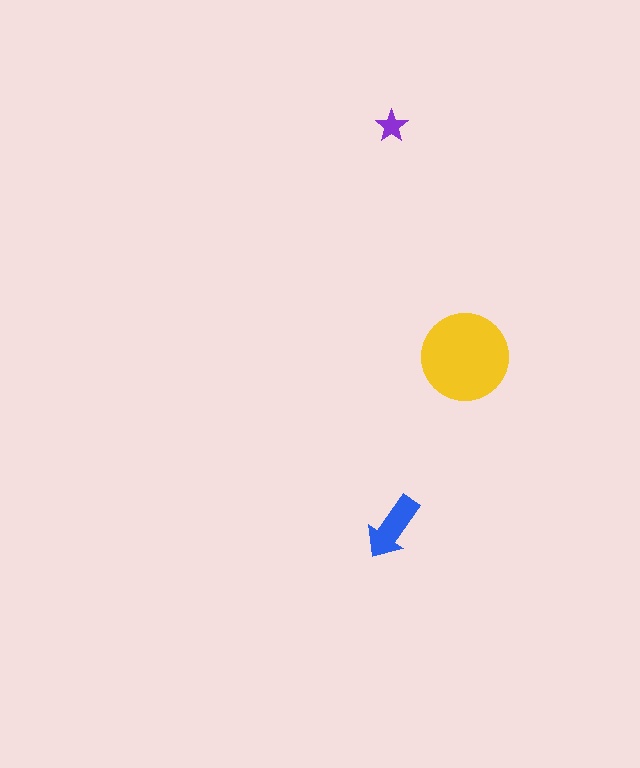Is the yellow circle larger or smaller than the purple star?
Larger.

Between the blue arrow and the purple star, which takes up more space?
The blue arrow.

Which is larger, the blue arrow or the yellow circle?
The yellow circle.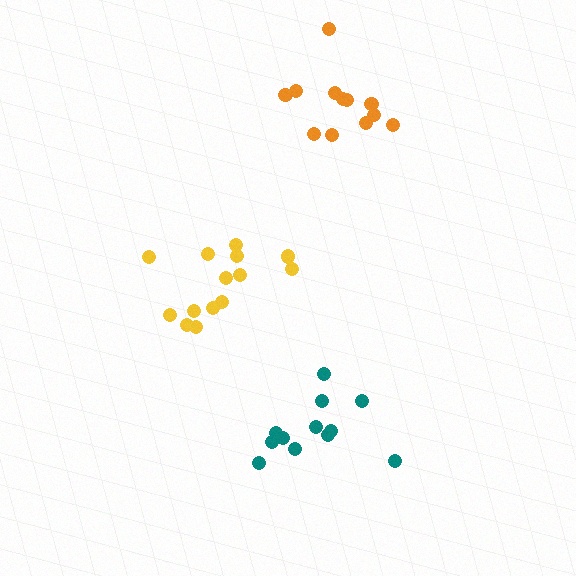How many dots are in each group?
Group 1: 14 dots, Group 2: 12 dots, Group 3: 12 dots (38 total).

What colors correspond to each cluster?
The clusters are colored: yellow, teal, orange.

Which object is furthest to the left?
The yellow cluster is leftmost.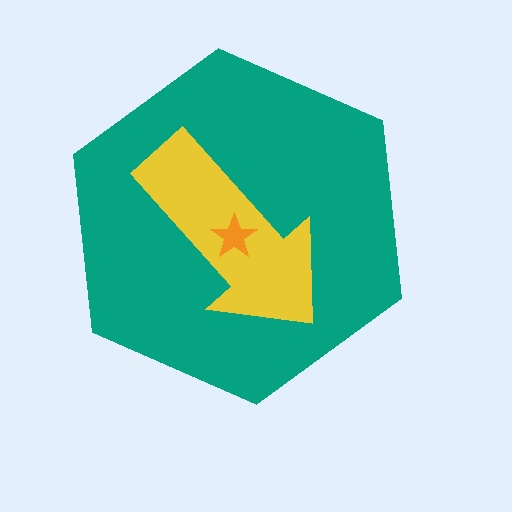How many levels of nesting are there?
3.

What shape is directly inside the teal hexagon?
The yellow arrow.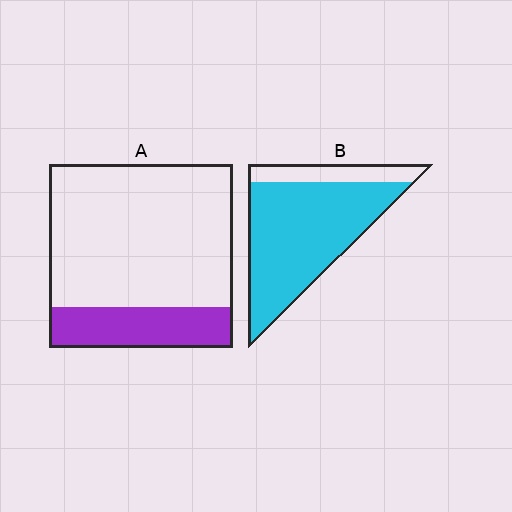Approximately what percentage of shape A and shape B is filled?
A is approximately 20% and B is approximately 80%.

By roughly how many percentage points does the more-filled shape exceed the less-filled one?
By roughly 60 percentage points (B over A).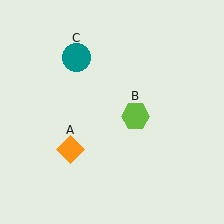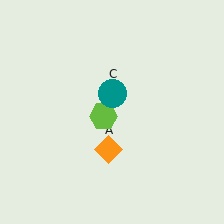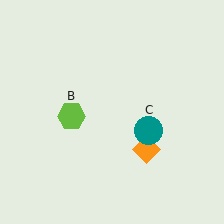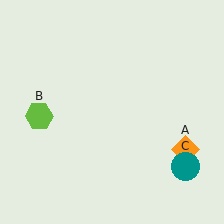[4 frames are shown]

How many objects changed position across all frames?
3 objects changed position: orange diamond (object A), lime hexagon (object B), teal circle (object C).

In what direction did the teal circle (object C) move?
The teal circle (object C) moved down and to the right.